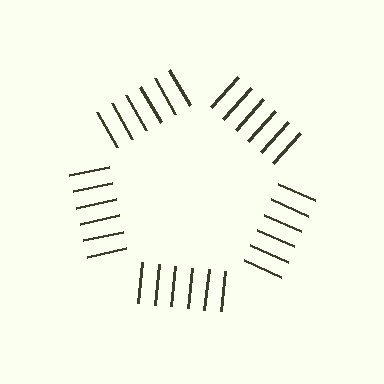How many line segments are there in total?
30 — 6 along each of the 5 edges.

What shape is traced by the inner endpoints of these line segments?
An illusory pentagon — the line segments terminate on its edges but no continuous stroke is drawn.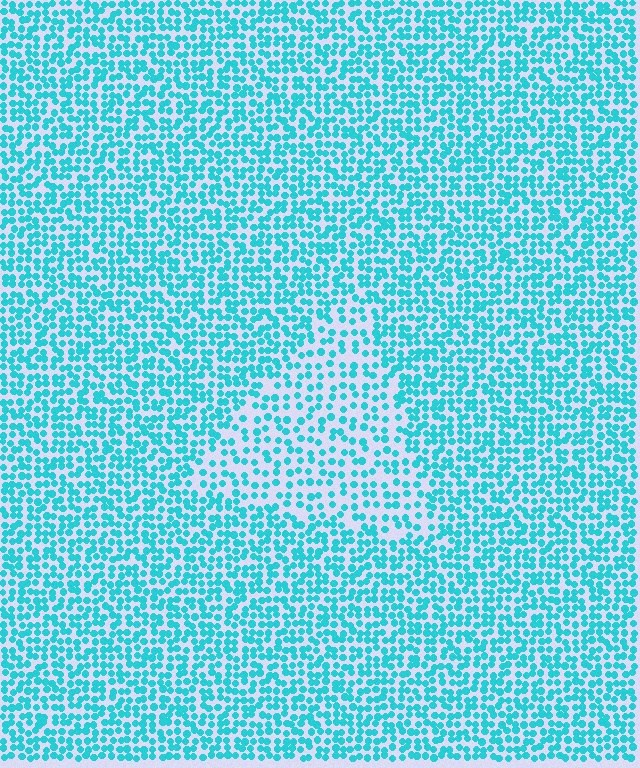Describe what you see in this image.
The image contains small cyan elements arranged at two different densities. A triangle-shaped region is visible where the elements are less densely packed than the surrounding area.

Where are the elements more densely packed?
The elements are more densely packed outside the triangle boundary.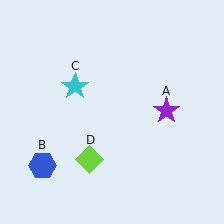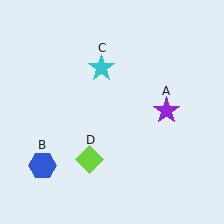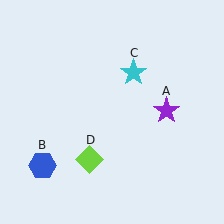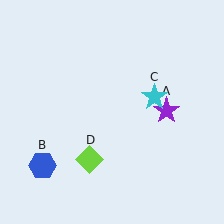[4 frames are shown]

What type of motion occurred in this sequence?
The cyan star (object C) rotated clockwise around the center of the scene.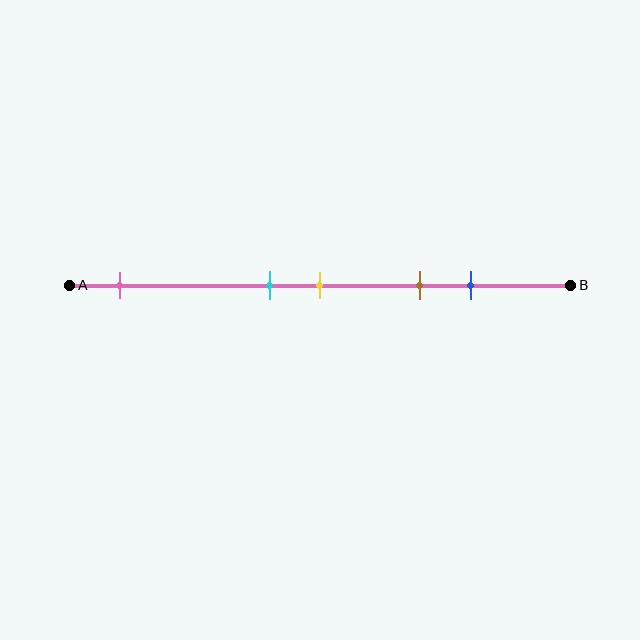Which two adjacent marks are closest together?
The cyan and yellow marks are the closest adjacent pair.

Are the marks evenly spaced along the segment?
No, the marks are not evenly spaced.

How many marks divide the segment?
There are 5 marks dividing the segment.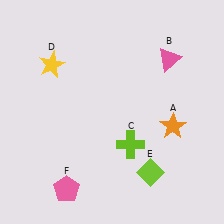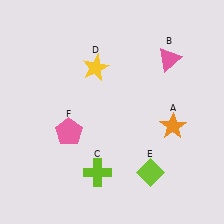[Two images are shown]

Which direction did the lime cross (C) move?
The lime cross (C) moved left.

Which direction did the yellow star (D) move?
The yellow star (D) moved right.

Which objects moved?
The objects that moved are: the lime cross (C), the yellow star (D), the pink pentagon (F).